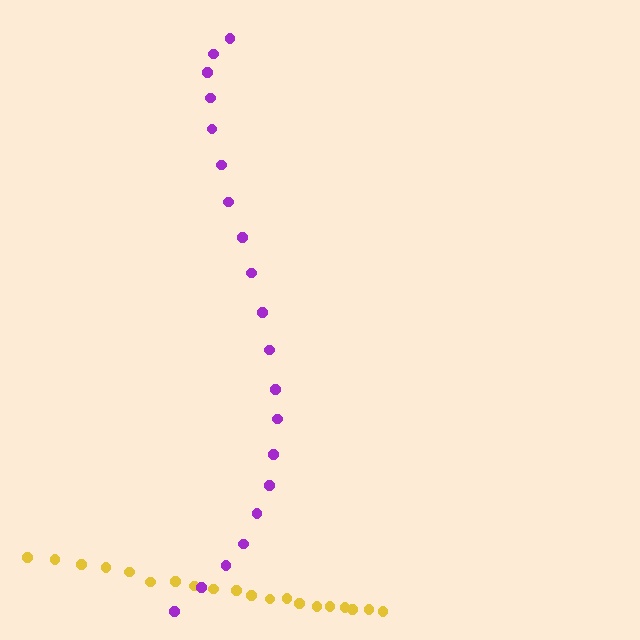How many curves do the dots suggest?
There are 2 distinct paths.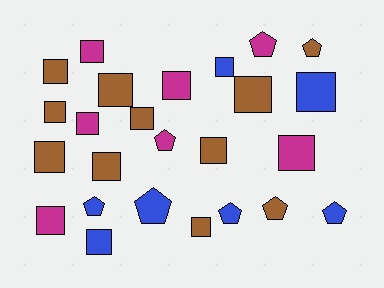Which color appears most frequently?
Brown, with 11 objects.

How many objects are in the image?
There are 25 objects.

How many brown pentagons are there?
There are 2 brown pentagons.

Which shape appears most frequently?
Square, with 17 objects.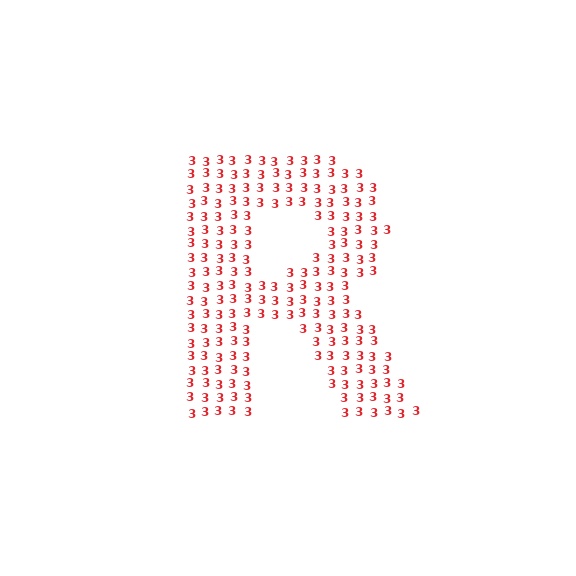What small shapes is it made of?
It is made of small digit 3's.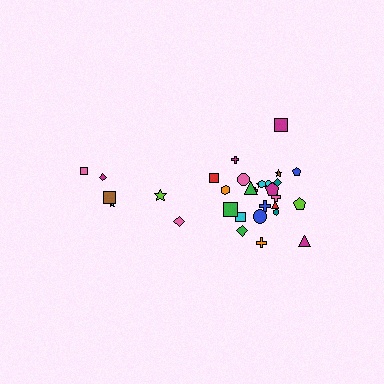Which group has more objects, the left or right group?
The right group.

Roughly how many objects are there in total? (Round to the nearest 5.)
Roughly 30 objects in total.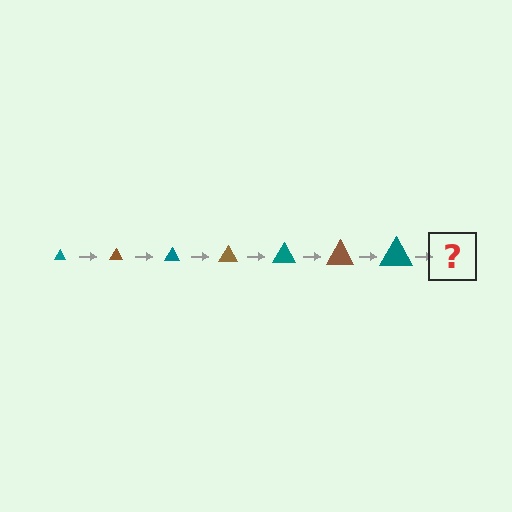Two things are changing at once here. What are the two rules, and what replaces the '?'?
The two rules are that the triangle grows larger each step and the color cycles through teal and brown. The '?' should be a brown triangle, larger than the previous one.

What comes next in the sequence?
The next element should be a brown triangle, larger than the previous one.